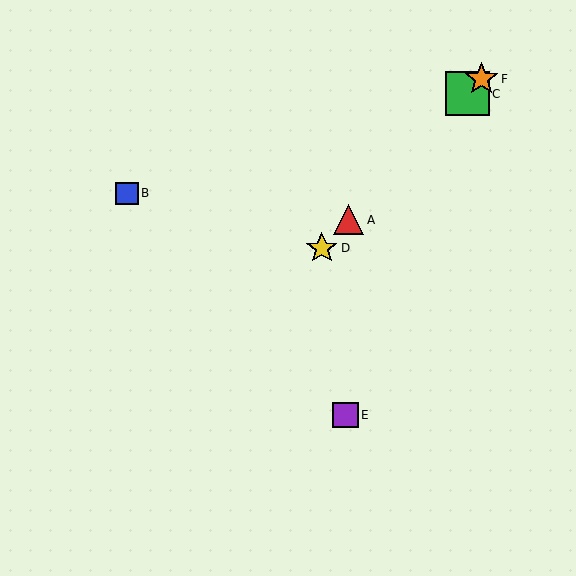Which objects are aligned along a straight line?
Objects A, C, D, F are aligned along a straight line.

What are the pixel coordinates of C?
Object C is at (468, 94).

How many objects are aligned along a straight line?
4 objects (A, C, D, F) are aligned along a straight line.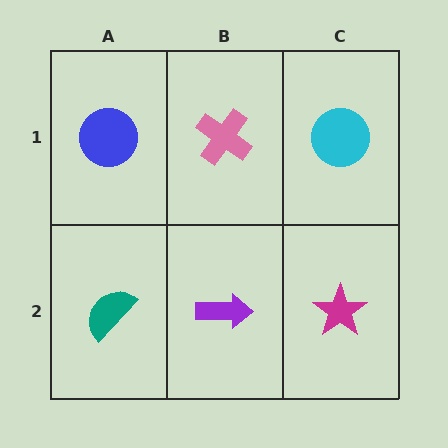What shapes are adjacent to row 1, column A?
A teal semicircle (row 2, column A), a pink cross (row 1, column B).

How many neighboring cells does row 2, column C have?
2.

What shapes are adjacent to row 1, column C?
A magenta star (row 2, column C), a pink cross (row 1, column B).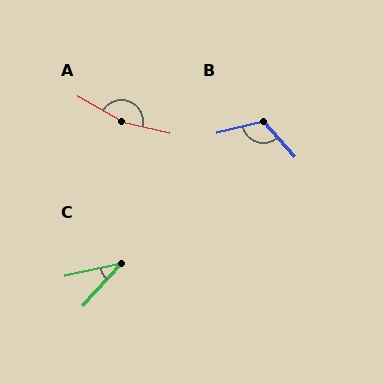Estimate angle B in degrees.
Approximately 117 degrees.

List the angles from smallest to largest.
C (35°), B (117°), A (164°).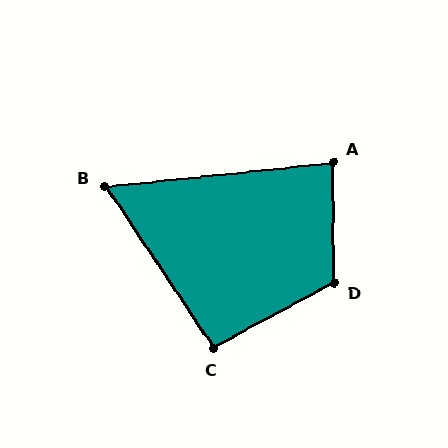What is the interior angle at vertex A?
Approximately 85 degrees (acute).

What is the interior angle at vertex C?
Approximately 95 degrees (obtuse).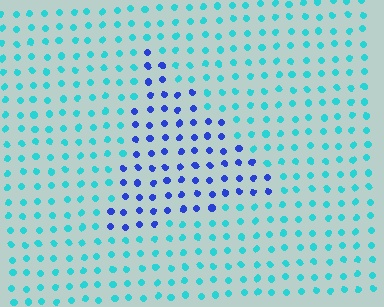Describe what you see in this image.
The image is filled with small cyan elements in a uniform arrangement. A triangle-shaped region is visible where the elements are tinted to a slightly different hue, forming a subtle color boundary.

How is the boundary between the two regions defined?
The boundary is defined purely by a slight shift in hue (about 51 degrees). Spacing, size, and orientation are identical on both sides.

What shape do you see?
I see a triangle.